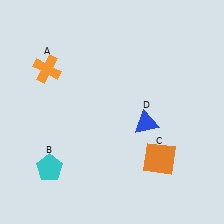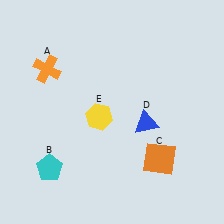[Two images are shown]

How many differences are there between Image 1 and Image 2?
There is 1 difference between the two images.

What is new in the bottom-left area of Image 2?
A yellow hexagon (E) was added in the bottom-left area of Image 2.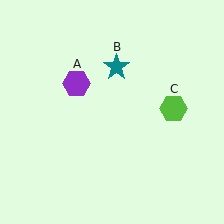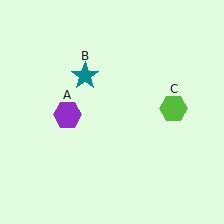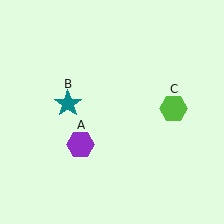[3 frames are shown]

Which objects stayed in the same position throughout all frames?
Lime hexagon (object C) remained stationary.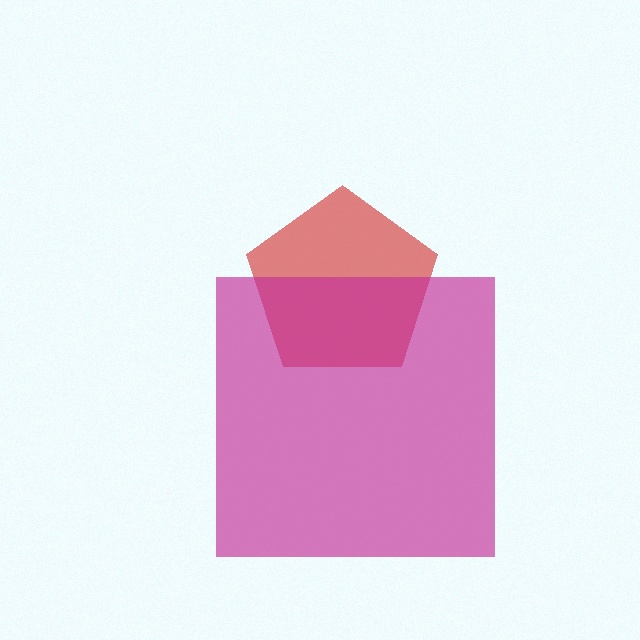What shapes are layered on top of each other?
The layered shapes are: a red pentagon, a magenta square.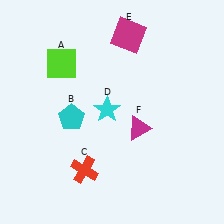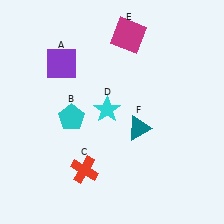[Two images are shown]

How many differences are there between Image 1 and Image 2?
There are 2 differences between the two images.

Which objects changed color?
A changed from lime to purple. F changed from magenta to teal.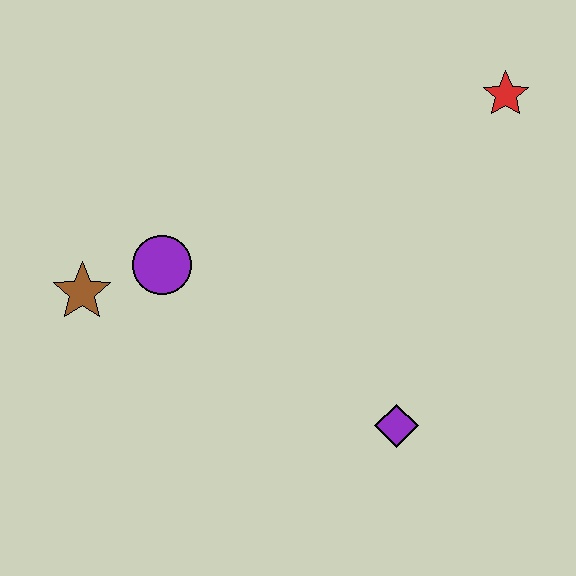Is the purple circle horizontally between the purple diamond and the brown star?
Yes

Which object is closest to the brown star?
The purple circle is closest to the brown star.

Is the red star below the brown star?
No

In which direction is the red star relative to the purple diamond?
The red star is above the purple diamond.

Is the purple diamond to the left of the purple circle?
No